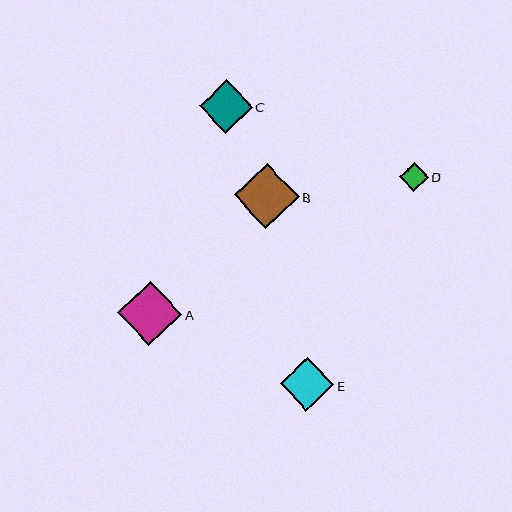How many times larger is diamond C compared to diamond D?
Diamond C is approximately 1.9 times the size of diamond D.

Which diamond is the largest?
Diamond B is the largest with a size of approximately 65 pixels.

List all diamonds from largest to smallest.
From largest to smallest: B, A, E, C, D.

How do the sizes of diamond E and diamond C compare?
Diamond E and diamond C are approximately the same size.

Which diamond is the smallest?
Diamond D is the smallest with a size of approximately 29 pixels.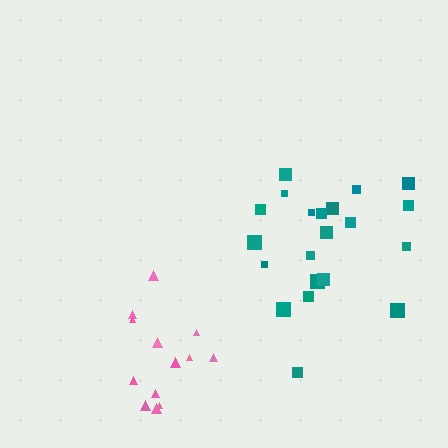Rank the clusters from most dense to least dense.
pink, teal.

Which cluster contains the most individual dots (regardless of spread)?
Teal (21).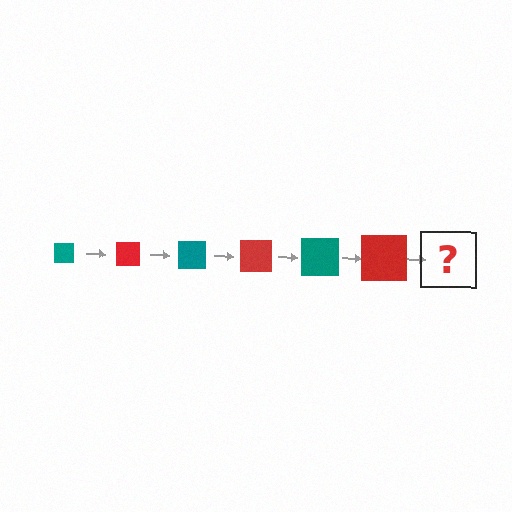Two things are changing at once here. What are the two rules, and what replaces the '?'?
The two rules are that the square grows larger each step and the color cycles through teal and red. The '?' should be a teal square, larger than the previous one.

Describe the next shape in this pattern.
It should be a teal square, larger than the previous one.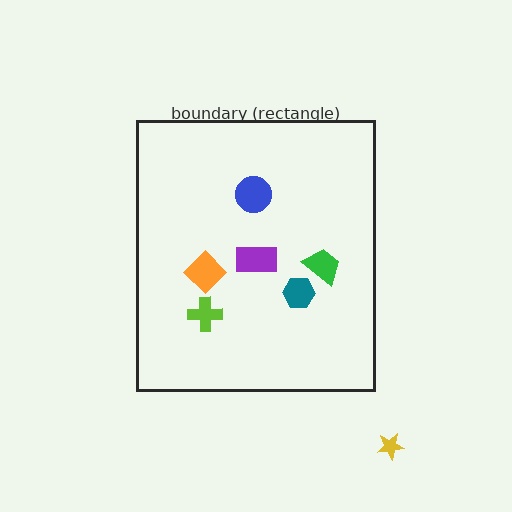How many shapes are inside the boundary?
6 inside, 1 outside.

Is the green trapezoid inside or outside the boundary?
Inside.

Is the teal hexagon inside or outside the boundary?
Inside.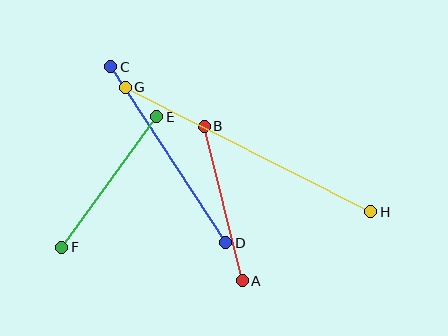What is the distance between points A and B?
The distance is approximately 159 pixels.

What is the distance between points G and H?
The distance is approximately 275 pixels.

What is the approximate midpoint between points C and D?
The midpoint is at approximately (168, 155) pixels.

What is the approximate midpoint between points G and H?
The midpoint is at approximately (248, 149) pixels.